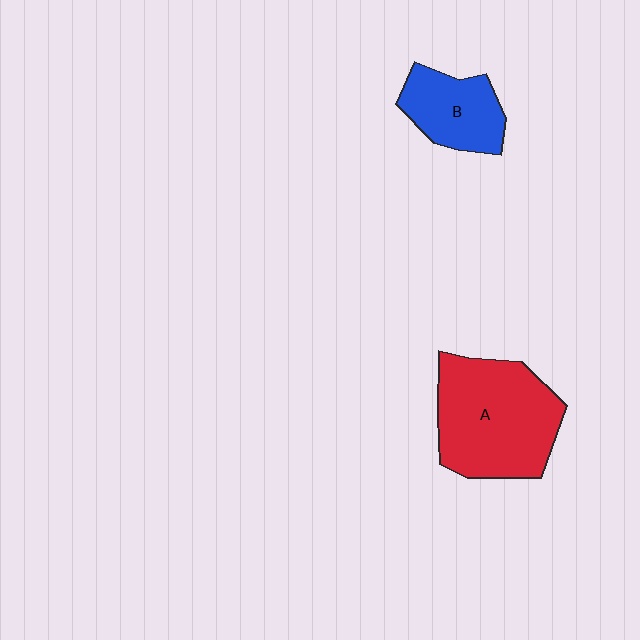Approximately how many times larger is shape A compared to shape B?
Approximately 1.9 times.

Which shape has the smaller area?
Shape B (blue).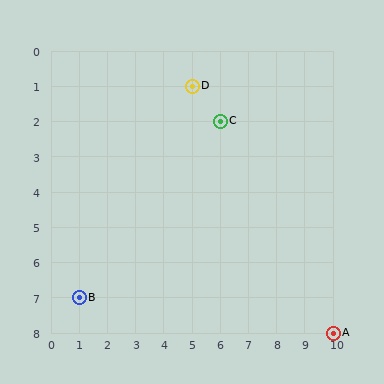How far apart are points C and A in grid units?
Points C and A are 4 columns and 6 rows apart (about 7.2 grid units diagonally).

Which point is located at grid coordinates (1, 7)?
Point B is at (1, 7).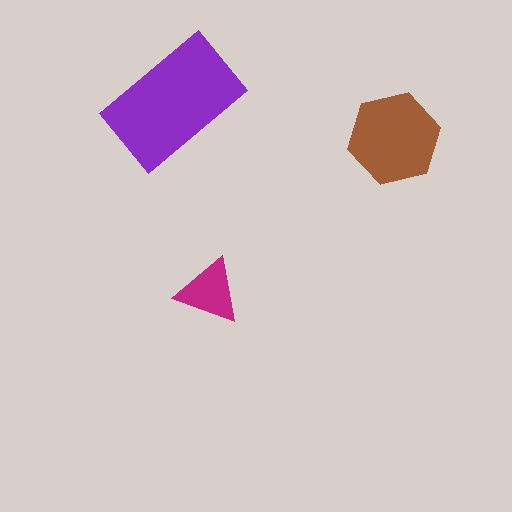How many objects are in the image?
There are 3 objects in the image.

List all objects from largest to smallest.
The purple rectangle, the brown hexagon, the magenta triangle.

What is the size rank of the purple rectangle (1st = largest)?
1st.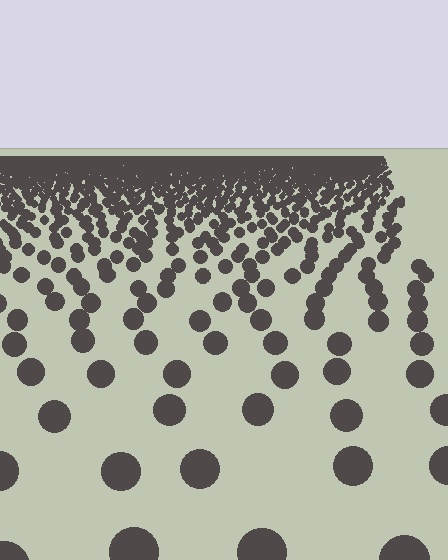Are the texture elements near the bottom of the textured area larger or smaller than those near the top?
Larger. Near the bottom, elements are closer to the viewer and appear at a bigger on-screen size.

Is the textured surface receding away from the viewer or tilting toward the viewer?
The surface is receding away from the viewer. Texture elements get smaller and denser toward the top.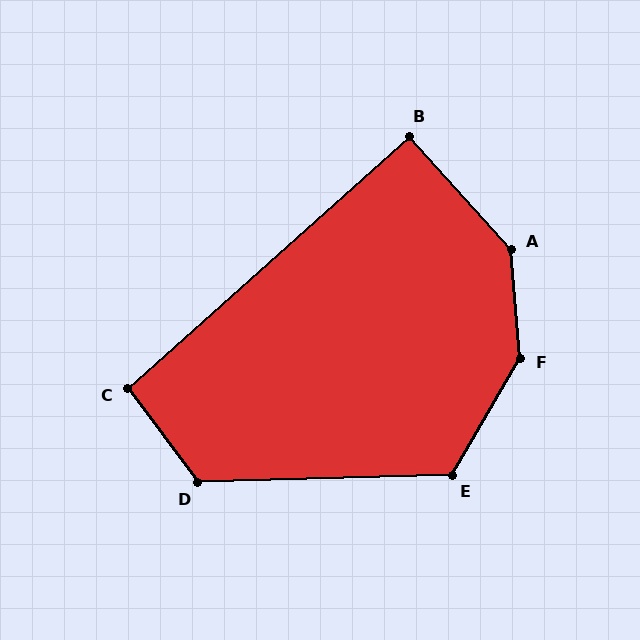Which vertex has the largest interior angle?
F, at approximately 145 degrees.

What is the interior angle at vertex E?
Approximately 122 degrees (obtuse).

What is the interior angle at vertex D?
Approximately 125 degrees (obtuse).